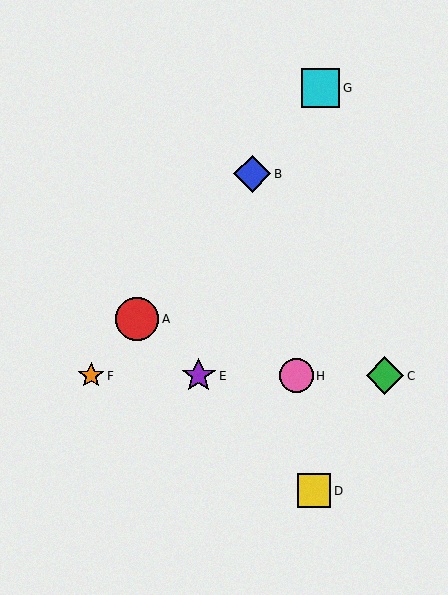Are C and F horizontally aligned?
Yes, both are at y≈376.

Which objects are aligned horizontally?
Objects C, E, F, H are aligned horizontally.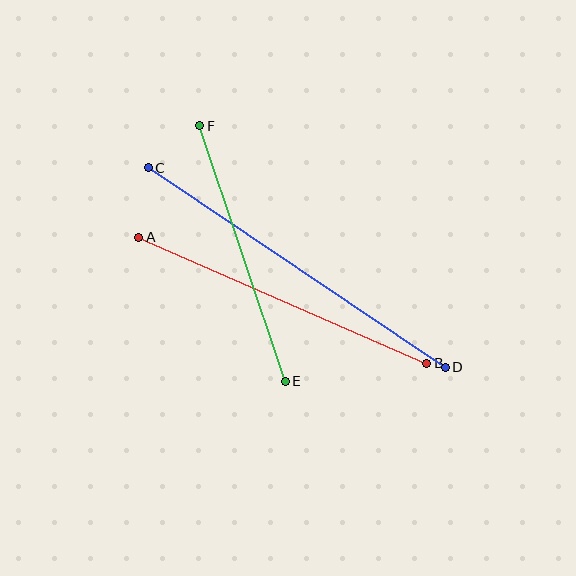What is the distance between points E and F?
The distance is approximately 269 pixels.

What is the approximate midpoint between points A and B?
The midpoint is at approximately (283, 300) pixels.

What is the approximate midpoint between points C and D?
The midpoint is at approximately (297, 267) pixels.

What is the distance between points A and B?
The distance is approximately 314 pixels.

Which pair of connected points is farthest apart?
Points C and D are farthest apart.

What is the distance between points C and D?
The distance is approximately 358 pixels.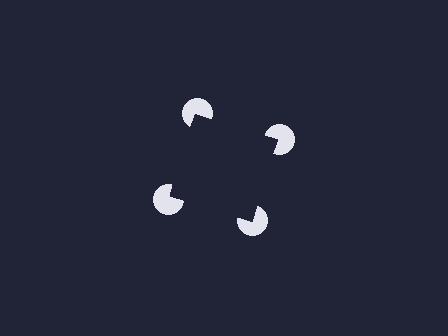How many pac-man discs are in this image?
There are 4 — one at each vertex of the illusory square.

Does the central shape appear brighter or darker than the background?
It typically appears slightly darker than the background, even though no actual brightness change is drawn.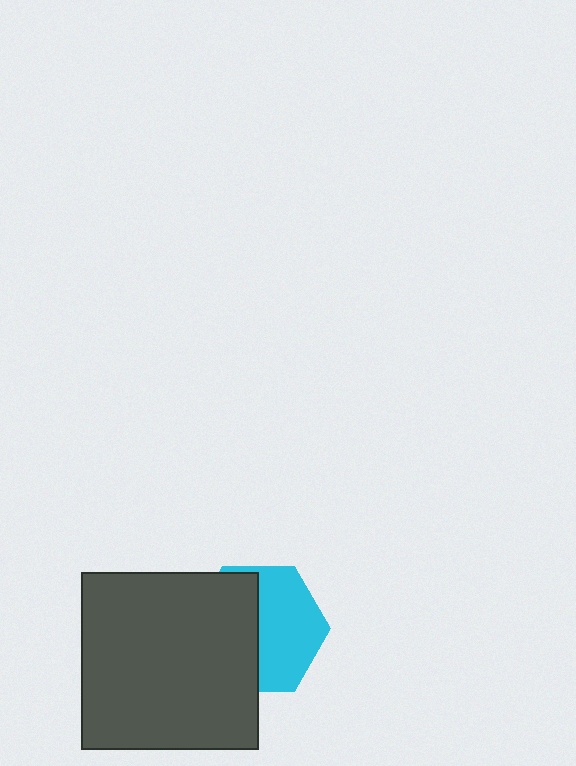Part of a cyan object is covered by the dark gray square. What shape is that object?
It is a hexagon.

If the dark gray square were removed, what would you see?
You would see the complete cyan hexagon.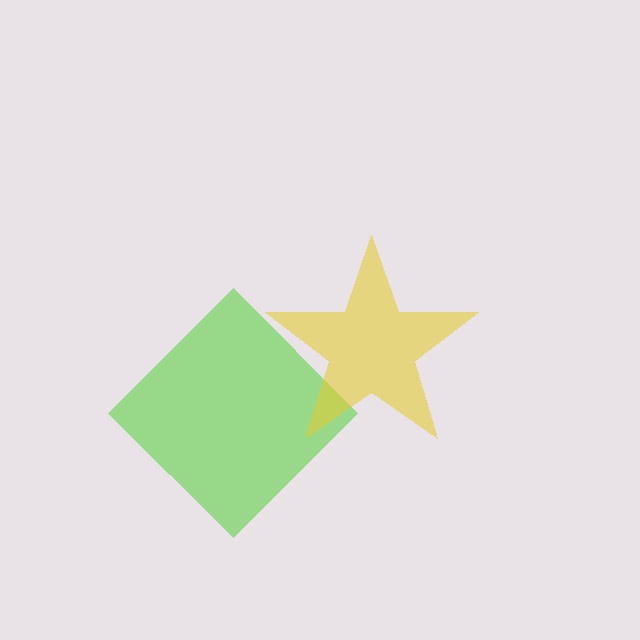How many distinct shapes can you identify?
There are 2 distinct shapes: a lime diamond, a yellow star.